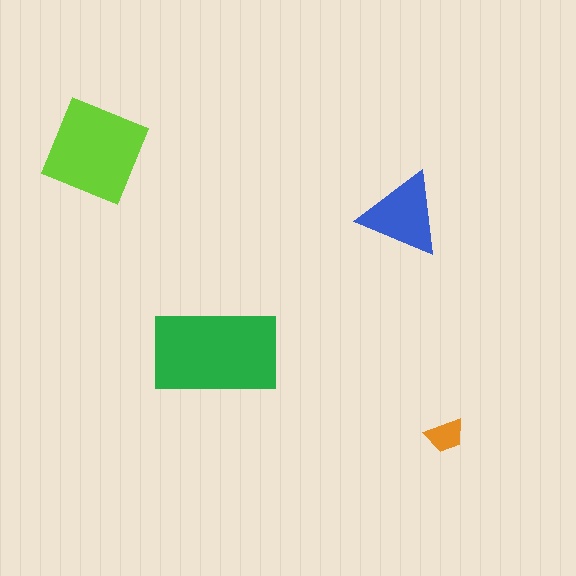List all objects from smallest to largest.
The orange trapezoid, the blue triangle, the lime diamond, the green rectangle.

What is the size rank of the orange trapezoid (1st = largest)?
4th.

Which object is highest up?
The lime diamond is topmost.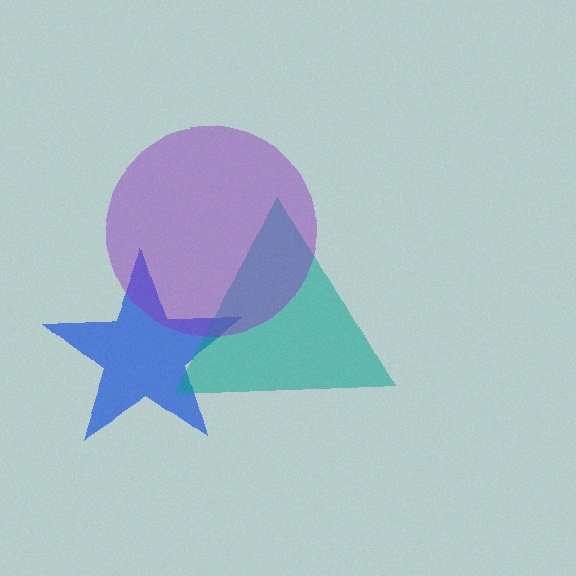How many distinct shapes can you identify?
There are 3 distinct shapes: a blue star, a teal triangle, a purple circle.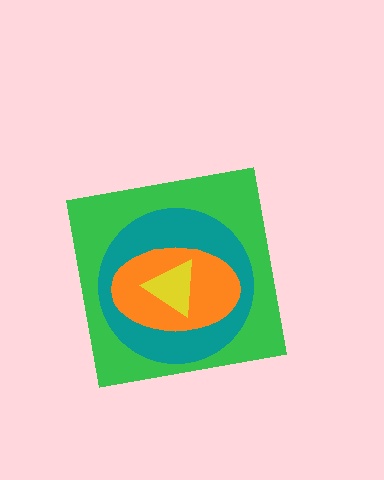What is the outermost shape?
The green square.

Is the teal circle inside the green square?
Yes.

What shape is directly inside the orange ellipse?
The yellow triangle.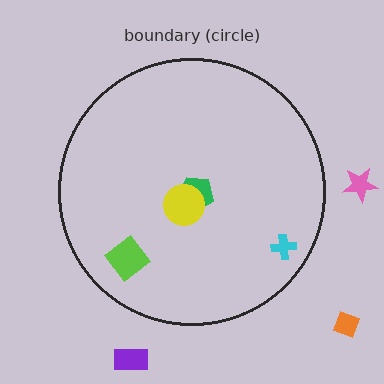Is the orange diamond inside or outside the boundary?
Outside.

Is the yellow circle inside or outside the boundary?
Inside.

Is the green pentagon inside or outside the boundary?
Inside.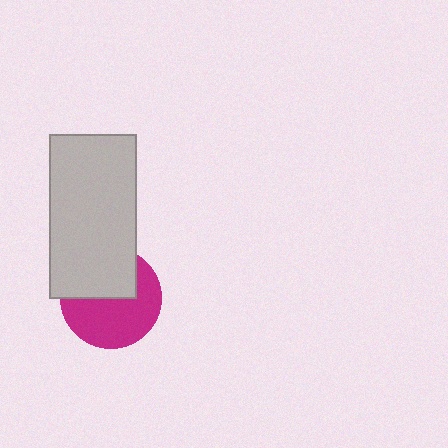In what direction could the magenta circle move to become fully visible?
The magenta circle could move down. That would shift it out from behind the light gray rectangle entirely.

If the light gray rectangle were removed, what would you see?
You would see the complete magenta circle.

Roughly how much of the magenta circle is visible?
About half of it is visible (roughly 58%).